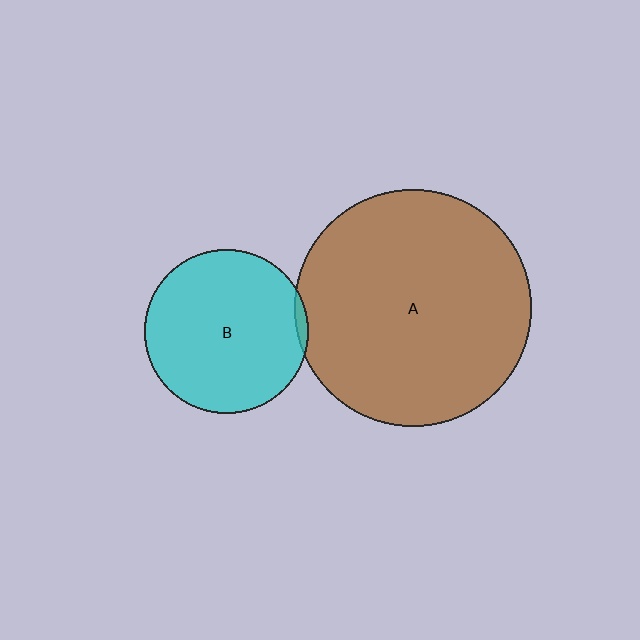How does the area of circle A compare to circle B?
Approximately 2.1 times.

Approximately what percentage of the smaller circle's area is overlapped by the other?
Approximately 5%.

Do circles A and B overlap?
Yes.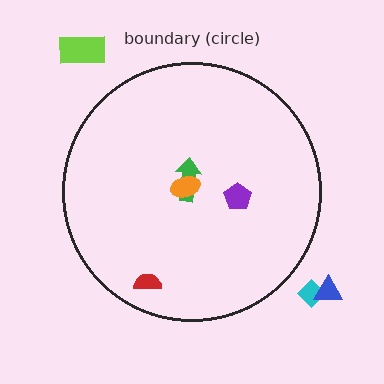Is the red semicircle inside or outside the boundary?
Inside.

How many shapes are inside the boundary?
4 inside, 3 outside.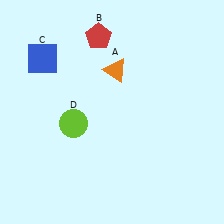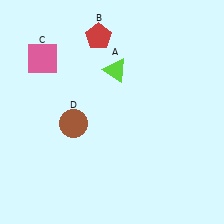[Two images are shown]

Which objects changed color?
A changed from orange to lime. C changed from blue to pink. D changed from lime to brown.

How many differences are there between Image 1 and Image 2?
There are 3 differences between the two images.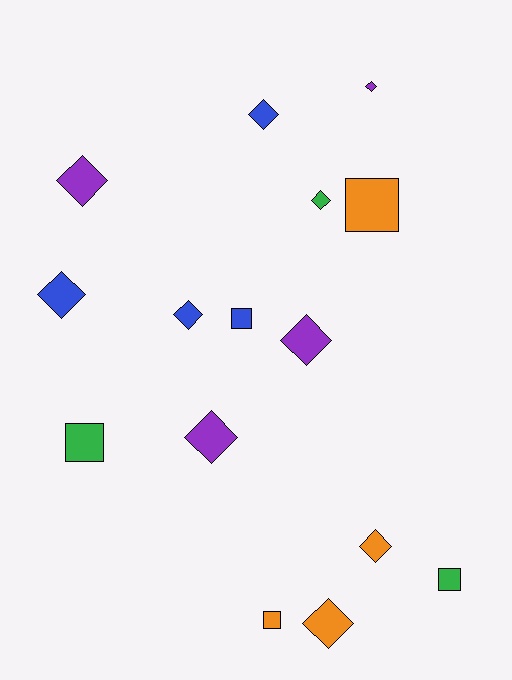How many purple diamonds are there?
There are 4 purple diamonds.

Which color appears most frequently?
Purple, with 4 objects.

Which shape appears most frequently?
Diamond, with 10 objects.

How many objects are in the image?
There are 15 objects.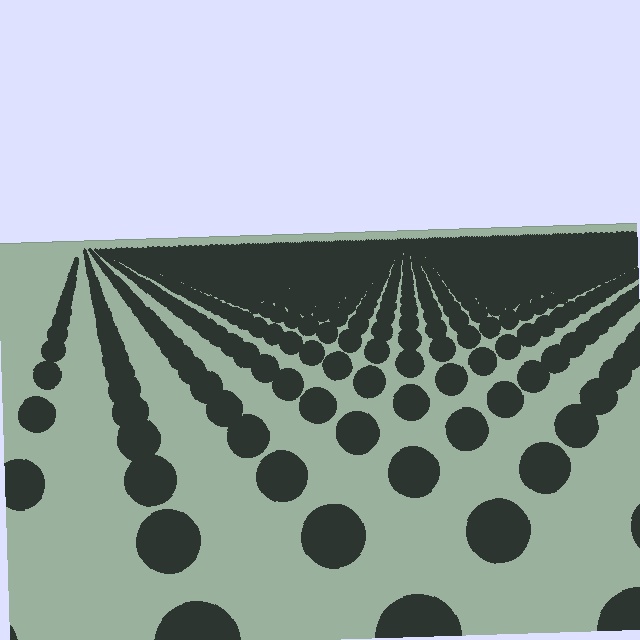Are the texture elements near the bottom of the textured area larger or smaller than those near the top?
Larger. Near the bottom, elements are closer to the viewer and appear at a bigger on-screen size.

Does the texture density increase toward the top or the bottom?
Density increases toward the top.